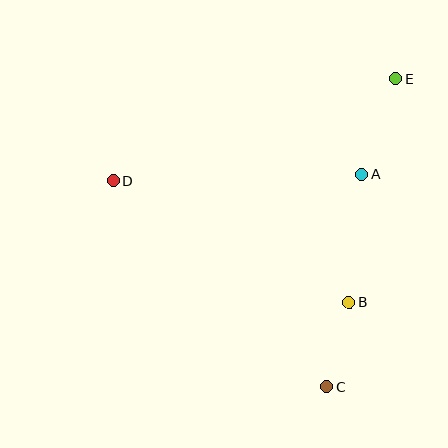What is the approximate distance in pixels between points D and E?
The distance between D and E is approximately 301 pixels.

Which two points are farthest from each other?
Points C and E are farthest from each other.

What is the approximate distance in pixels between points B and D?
The distance between B and D is approximately 266 pixels.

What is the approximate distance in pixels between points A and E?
The distance between A and E is approximately 102 pixels.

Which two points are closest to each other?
Points B and C are closest to each other.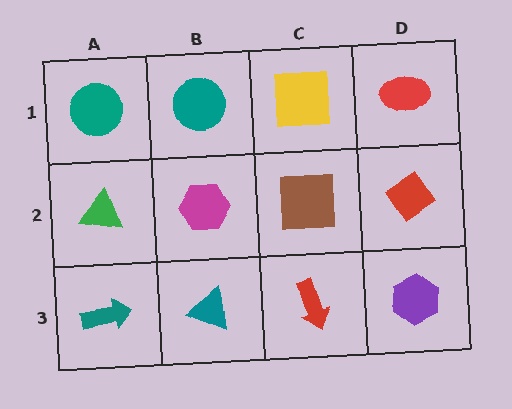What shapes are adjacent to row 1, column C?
A brown square (row 2, column C), a teal circle (row 1, column B), a red ellipse (row 1, column D).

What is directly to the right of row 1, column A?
A teal circle.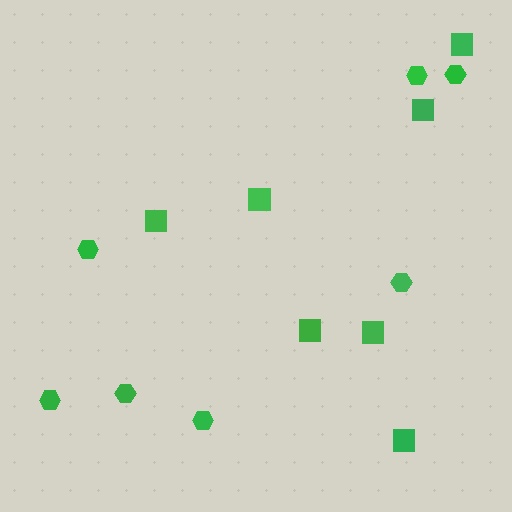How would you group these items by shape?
There are 2 groups: one group of hexagons (7) and one group of squares (7).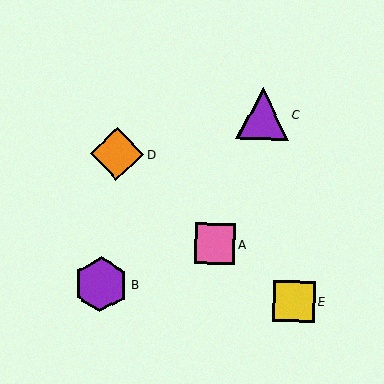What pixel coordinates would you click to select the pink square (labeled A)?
Click at (215, 244) to select the pink square A.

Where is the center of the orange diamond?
The center of the orange diamond is at (117, 154).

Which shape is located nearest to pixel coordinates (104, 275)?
The purple hexagon (labeled B) at (101, 284) is nearest to that location.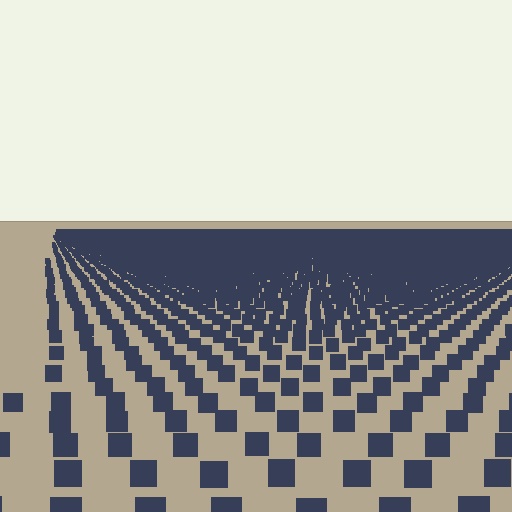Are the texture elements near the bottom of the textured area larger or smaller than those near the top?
Larger. Near the bottom, elements are closer to the viewer and appear at a bigger on-screen size.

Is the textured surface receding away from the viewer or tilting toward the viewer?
The surface is receding away from the viewer. Texture elements get smaller and denser toward the top.